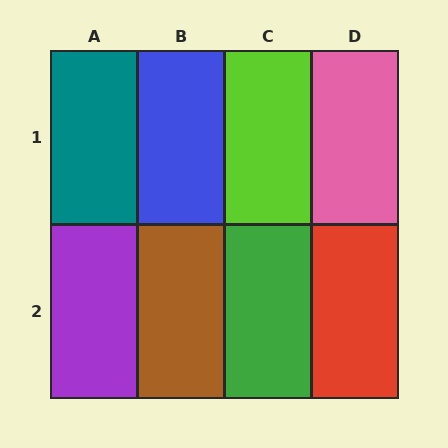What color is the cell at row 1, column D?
Pink.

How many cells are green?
1 cell is green.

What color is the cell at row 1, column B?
Blue.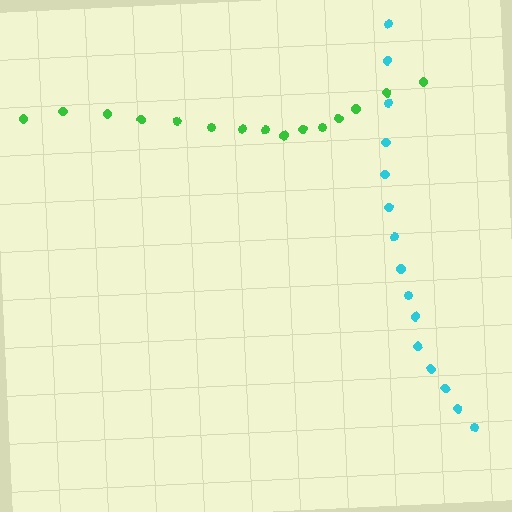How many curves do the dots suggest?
There are 2 distinct paths.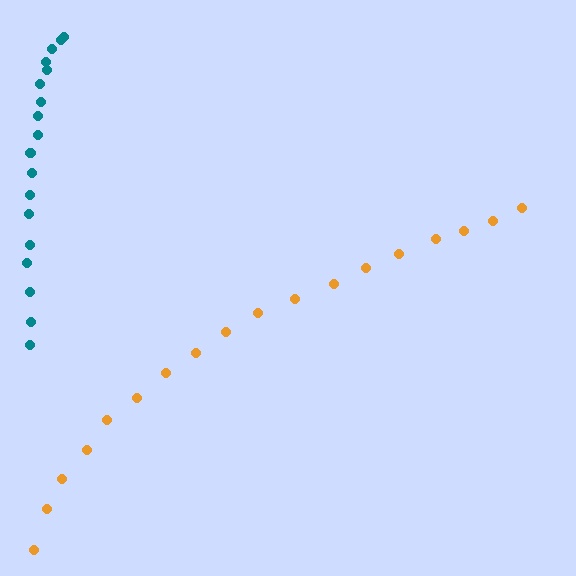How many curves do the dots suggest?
There are 2 distinct paths.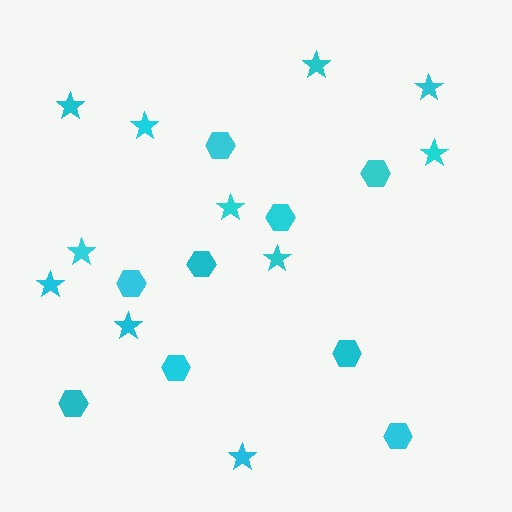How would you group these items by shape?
There are 2 groups: one group of hexagons (9) and one group of stars (11).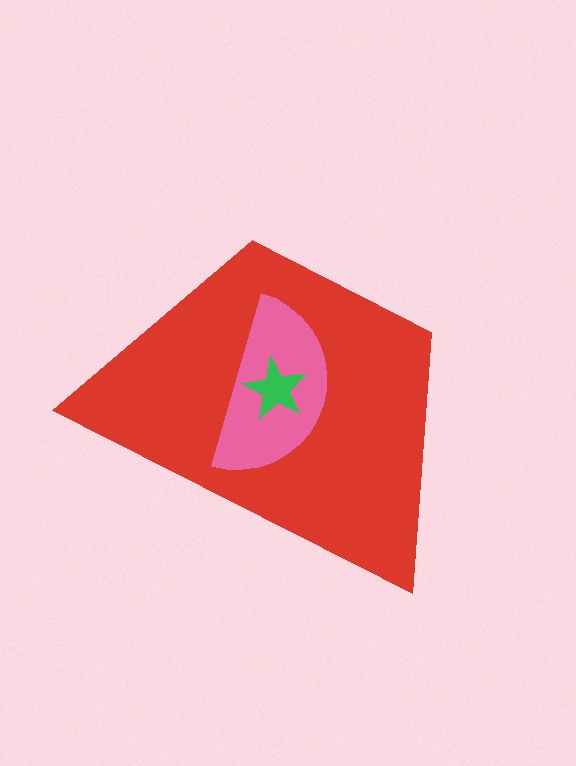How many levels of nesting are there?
3.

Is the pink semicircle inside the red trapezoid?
Yes.